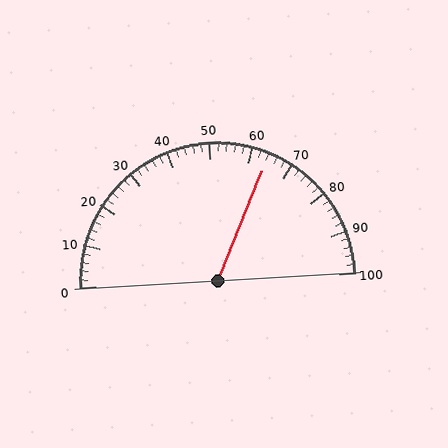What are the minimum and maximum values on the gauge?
The gauge ranges from 0 to 100.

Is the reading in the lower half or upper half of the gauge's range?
The reading is in the upper half of the range (0 to 100).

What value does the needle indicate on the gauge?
The needle indicates approximately 64.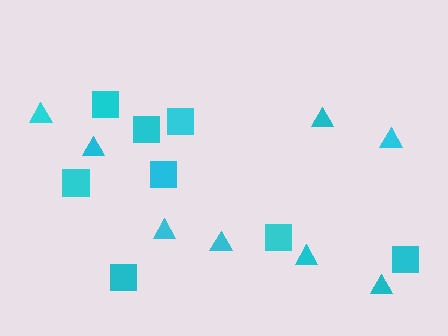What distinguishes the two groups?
There are 2 groups: one group of squares (8) and one group of triangles (8).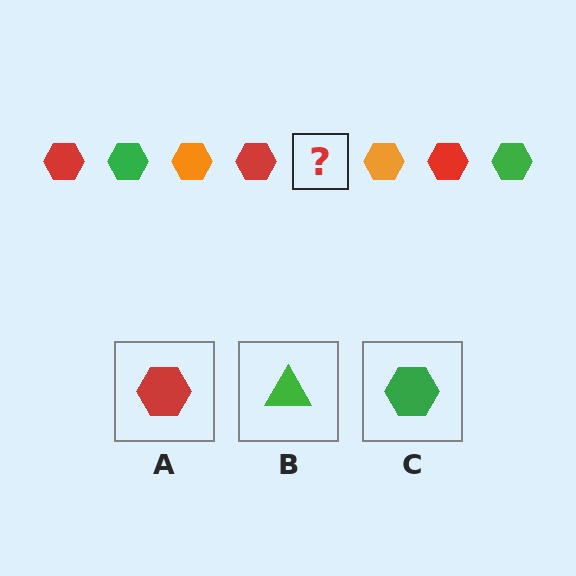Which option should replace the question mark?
Option C.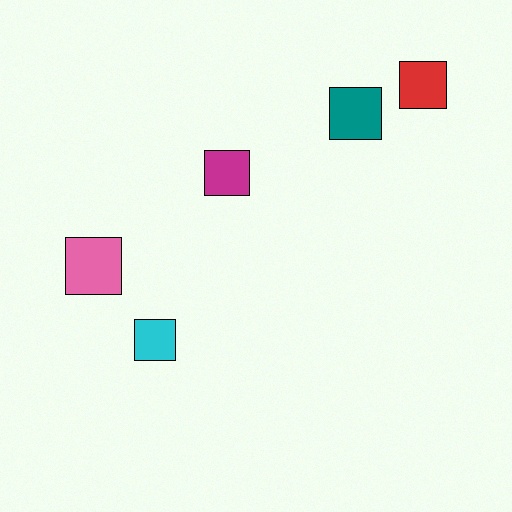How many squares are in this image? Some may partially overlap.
There are 5 squares.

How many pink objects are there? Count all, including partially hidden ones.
There is 1 pink object.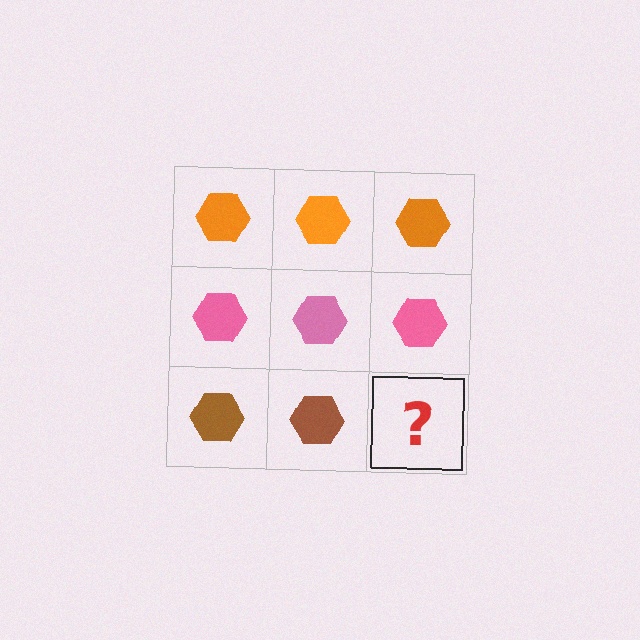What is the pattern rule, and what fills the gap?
The rule is that each row has a consistent color. The gap should be filled with a brown hexagon.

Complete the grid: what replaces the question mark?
The question mark should be replaced with a brown hexagon.